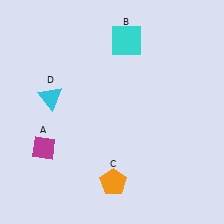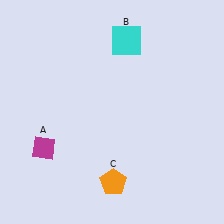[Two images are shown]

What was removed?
The cyan triangle (D) was removed in Image 2.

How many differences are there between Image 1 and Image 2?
There is 1 difference between the two images.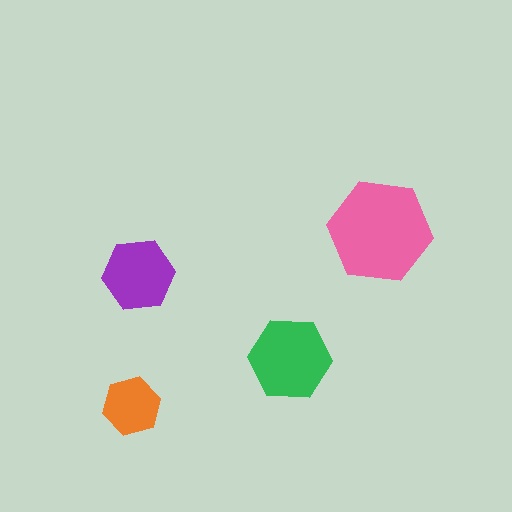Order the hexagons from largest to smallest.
the pink one, the green one, the purple one, the orange one.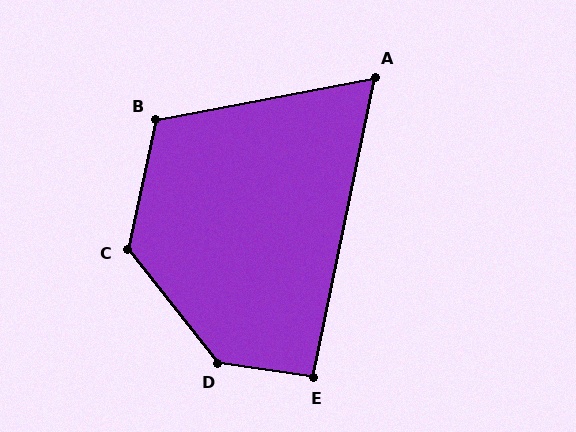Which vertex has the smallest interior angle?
A, at approximately 68 degrees.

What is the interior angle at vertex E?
Approximately 93 degrees (approximately right).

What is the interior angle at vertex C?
Approximately 130 degrees (obtuse).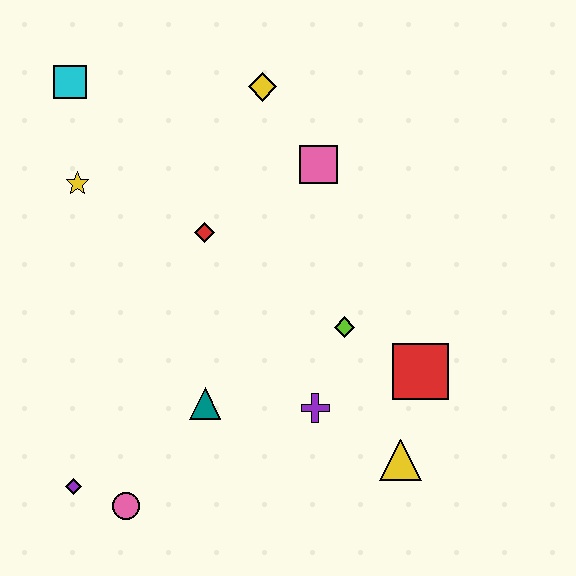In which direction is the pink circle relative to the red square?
The pink circle is to the left of the red square.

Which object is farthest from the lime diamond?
The cyan square is farthest from the lime diamond.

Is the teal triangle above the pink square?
No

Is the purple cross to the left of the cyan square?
No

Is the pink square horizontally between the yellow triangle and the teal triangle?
Yes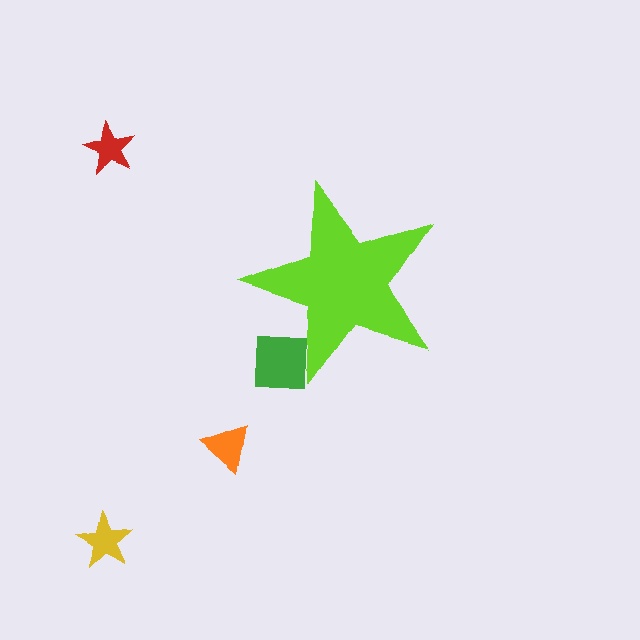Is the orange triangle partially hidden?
No, the orange triangle is fully visible.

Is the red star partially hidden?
No, the red star is fully visible.